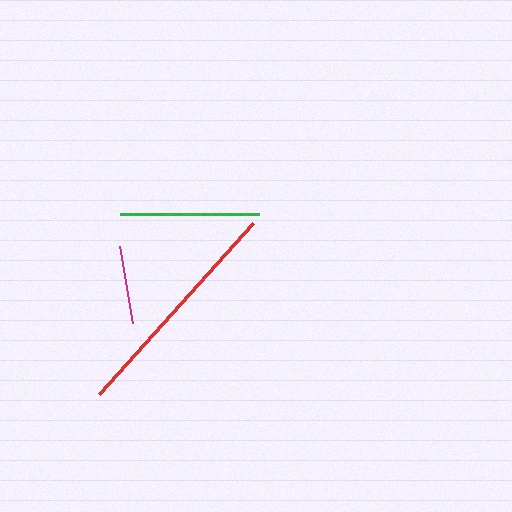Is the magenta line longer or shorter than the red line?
The red line is longer than the magenta line.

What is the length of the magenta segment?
The magenta segment is approximately 78 pixels long.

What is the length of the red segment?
The red segment is approximately 230 pixels long.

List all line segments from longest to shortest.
From longest to shortest: red, green, magenta.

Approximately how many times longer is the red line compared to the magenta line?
The red line is approximately 2.9 times the length of the magenta line.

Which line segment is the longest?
The red line is the longest at approximately 230 pixels.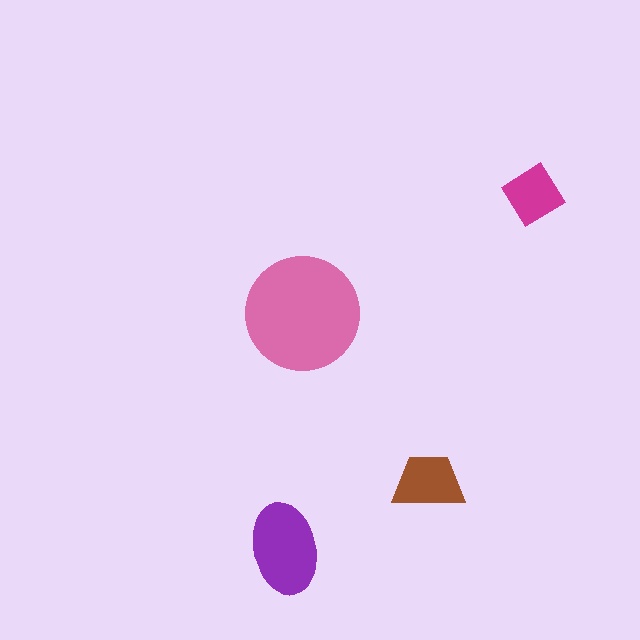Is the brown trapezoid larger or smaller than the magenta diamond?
Larger.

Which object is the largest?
The pink circle.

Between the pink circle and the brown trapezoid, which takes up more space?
The pink circle.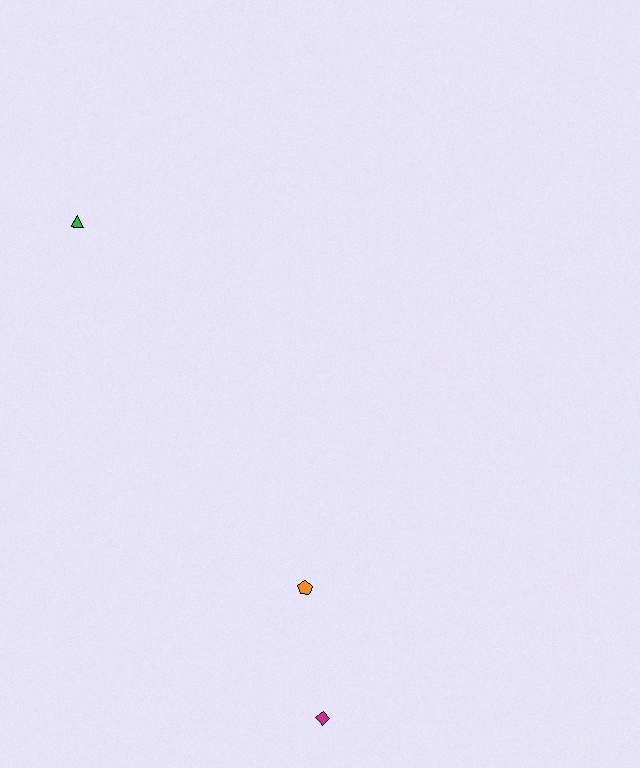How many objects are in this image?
There are 3 objects.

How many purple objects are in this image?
There are no purple objects.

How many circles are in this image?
There are no circles.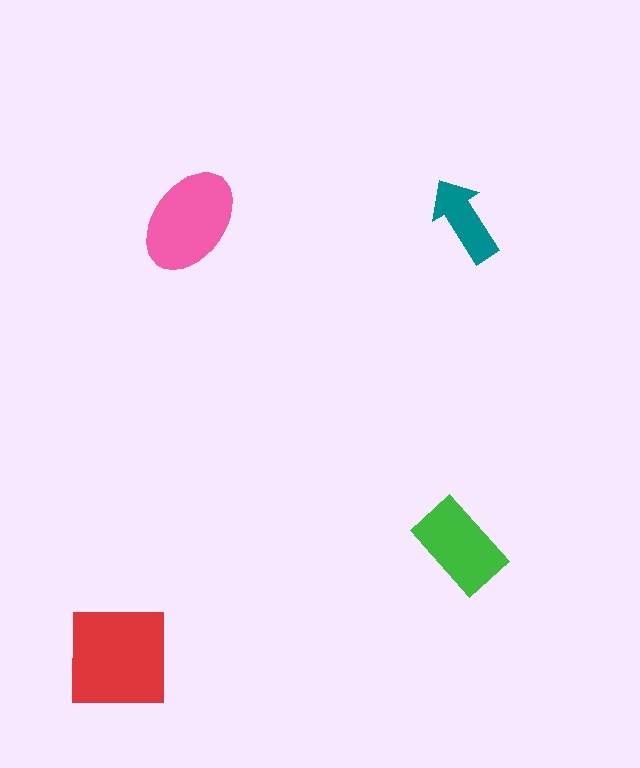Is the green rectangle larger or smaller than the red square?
Smaller.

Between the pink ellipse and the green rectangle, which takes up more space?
The pink ellipse.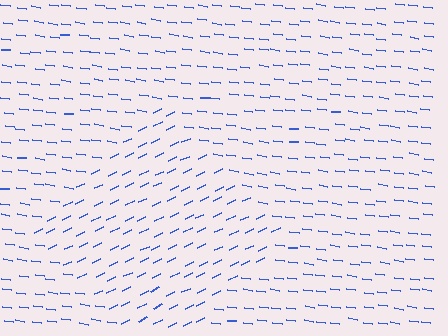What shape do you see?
I see a diamond.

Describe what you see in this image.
The image is filled with small blue line segments. A diamond region in the image has lines oriented differently from the surrounding lines, creating a visible texture boundary.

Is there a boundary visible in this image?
Yes, there is a texture boundary formed by a change in line orientation.